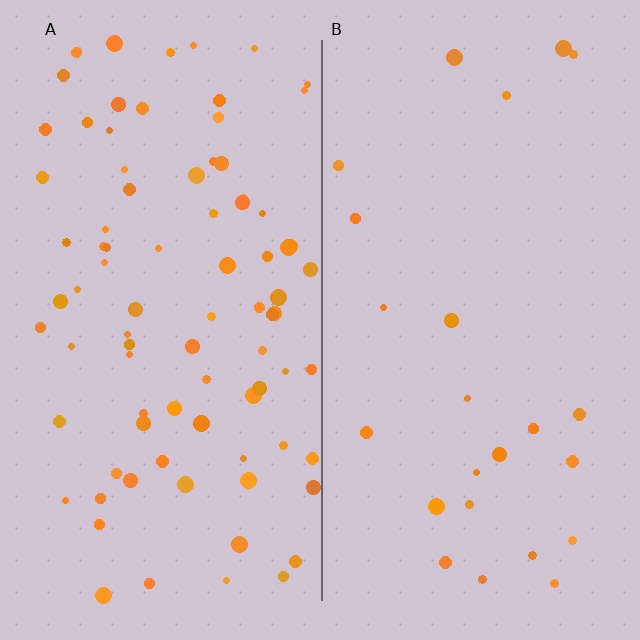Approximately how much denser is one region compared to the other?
Approximately 3.6× — region A over region B.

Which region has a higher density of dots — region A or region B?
A (the left).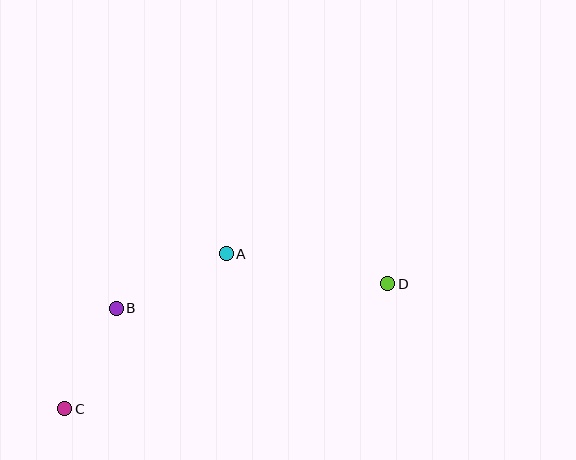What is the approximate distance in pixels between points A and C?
The distance between A and C is approximately 224 pixels.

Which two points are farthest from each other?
Points C and D are farthest from each other.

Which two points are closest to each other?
Points B and C are closest to each other.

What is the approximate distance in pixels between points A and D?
The distance between A and D is approximately 164 pixels.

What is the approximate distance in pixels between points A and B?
The distance between A and B is approximately 123 pixels.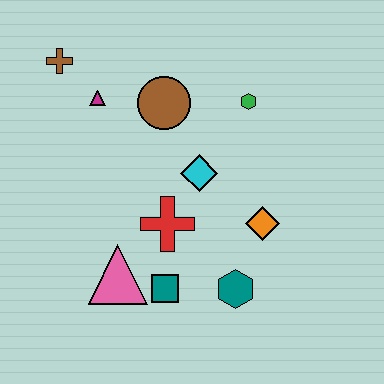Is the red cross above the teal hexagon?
Yes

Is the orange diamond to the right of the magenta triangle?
Yes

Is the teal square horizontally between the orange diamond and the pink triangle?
Yes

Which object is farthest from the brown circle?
The teal hexagon is farthest from the brown circle.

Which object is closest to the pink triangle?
The teal square is closest to the pink triangle.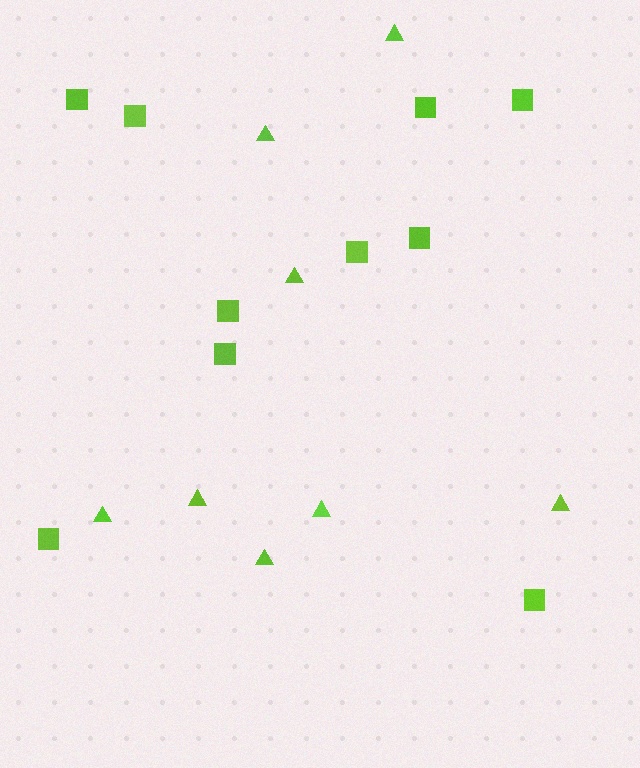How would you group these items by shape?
There are 2 groups: one group of triangles (8) and one group of squares (10).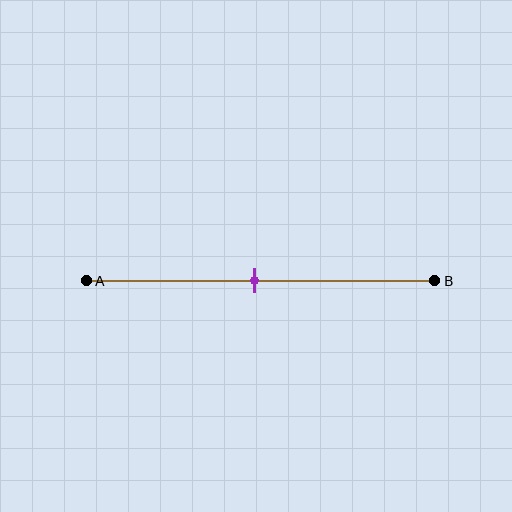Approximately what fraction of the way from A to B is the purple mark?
The purple mark is approximately 50% of the way from A to B.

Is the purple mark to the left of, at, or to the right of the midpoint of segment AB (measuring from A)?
The purple mark is approximately at the midpoint of segment AB.